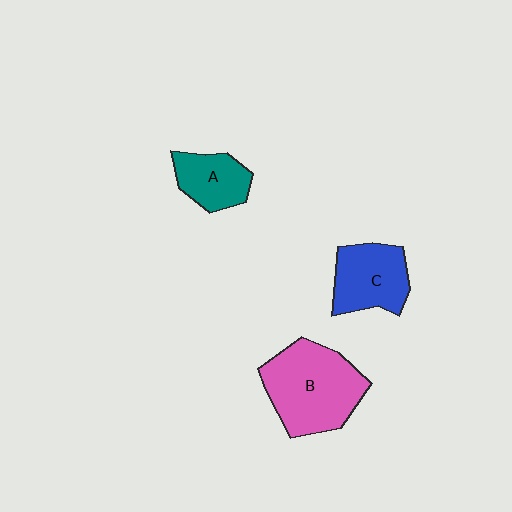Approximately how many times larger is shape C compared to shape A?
Approximately 1.3 times.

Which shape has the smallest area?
Shape A (teal).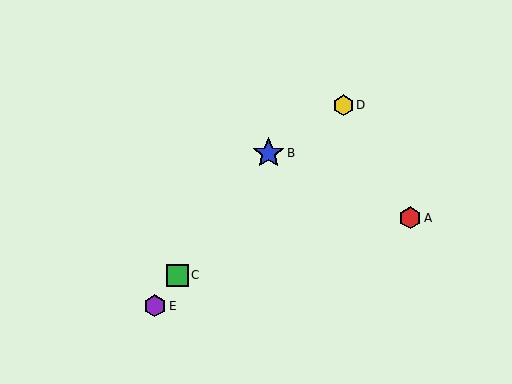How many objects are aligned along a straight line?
3 objects (B, C, E) are aligned along a straight line.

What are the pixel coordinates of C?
Object C is at (177, 275).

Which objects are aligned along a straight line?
Objects B, C, E are aligned along a straight line.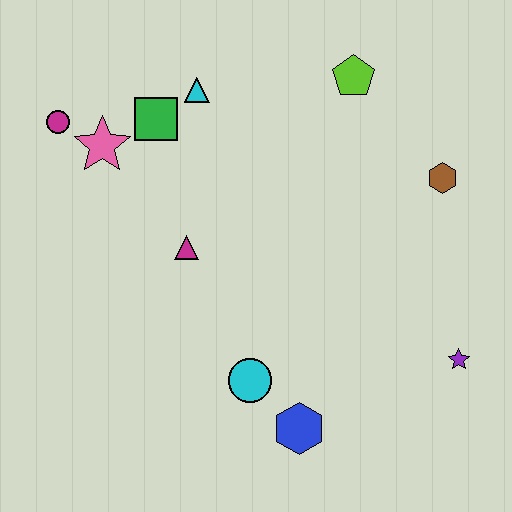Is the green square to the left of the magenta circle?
No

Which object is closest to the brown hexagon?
The lime pentagon is closest to the brown hexagon.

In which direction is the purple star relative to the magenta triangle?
The purple star is to the right of the magenta triangle.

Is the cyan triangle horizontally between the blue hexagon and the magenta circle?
Yes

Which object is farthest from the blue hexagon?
The magenta circle is farthest from the blue hexagon.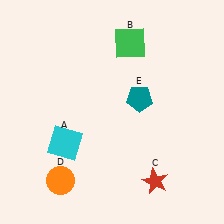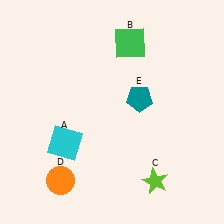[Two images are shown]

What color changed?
The star (C) changed from red in Image 1 to lime in Image 2.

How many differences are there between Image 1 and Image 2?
There is 1 difference between the two images.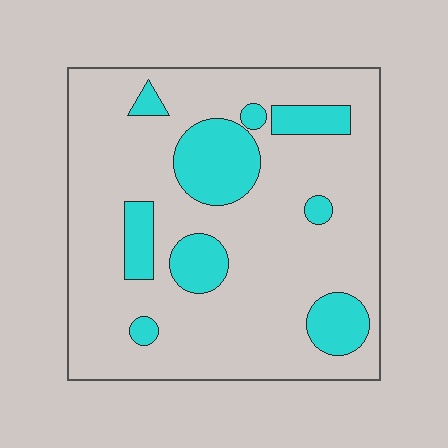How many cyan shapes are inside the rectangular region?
9.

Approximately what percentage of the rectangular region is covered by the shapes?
Approximately 20%.